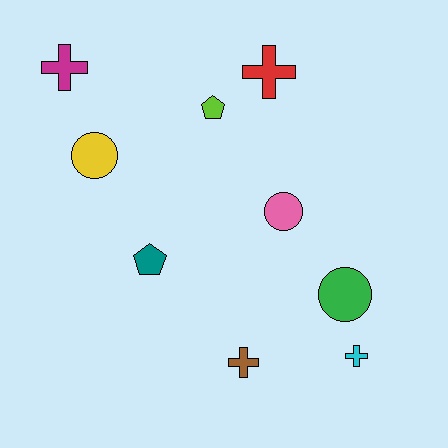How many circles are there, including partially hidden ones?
There are 3 circles.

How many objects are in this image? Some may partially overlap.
There are 9 objects.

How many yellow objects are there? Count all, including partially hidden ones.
There is 1 yellow object.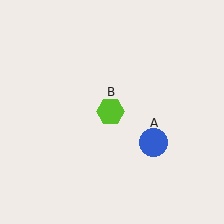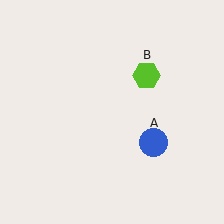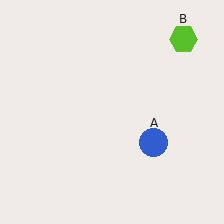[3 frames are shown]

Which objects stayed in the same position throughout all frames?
Blue circle (object A) remained stationary.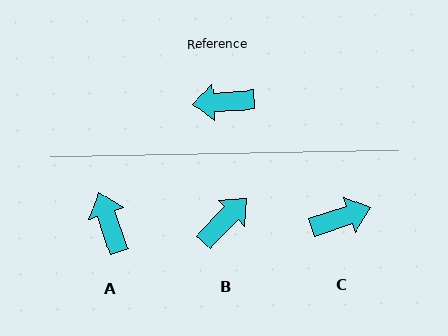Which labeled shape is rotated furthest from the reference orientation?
C, about 165 degrees away.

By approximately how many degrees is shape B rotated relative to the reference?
Approximately 138 degrees clockwise.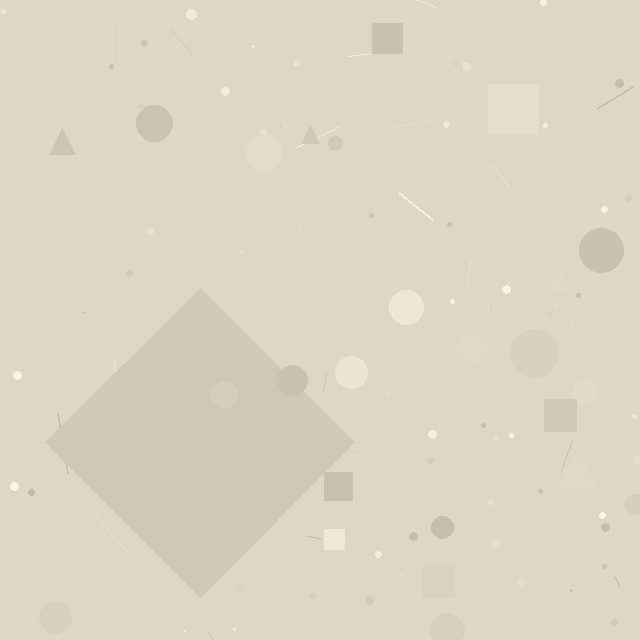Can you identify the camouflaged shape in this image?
The camouflaged shape is a diamond.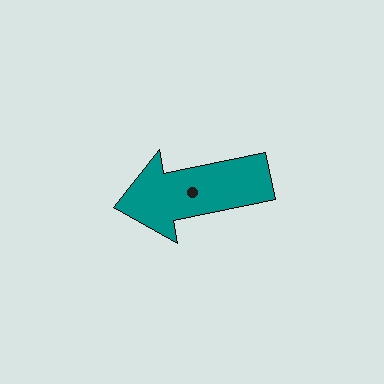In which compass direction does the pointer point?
West.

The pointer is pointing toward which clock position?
Roughly 9 o'clock.